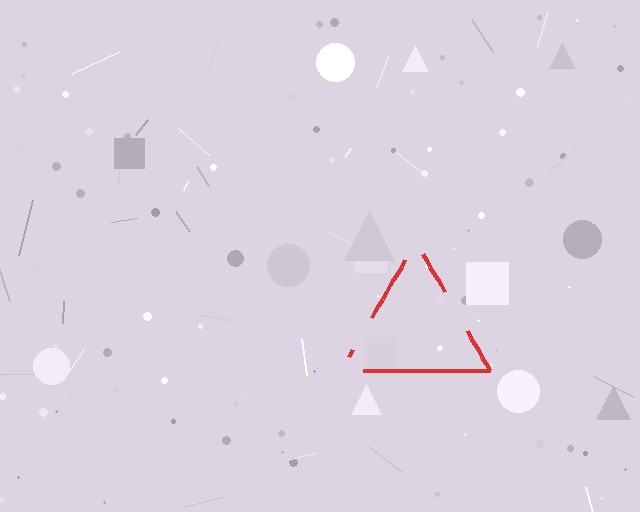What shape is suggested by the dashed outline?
The dashed outline suggests a triangle.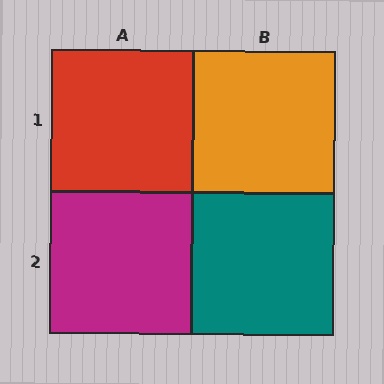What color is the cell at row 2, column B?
Teal.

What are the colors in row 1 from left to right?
Red, orange.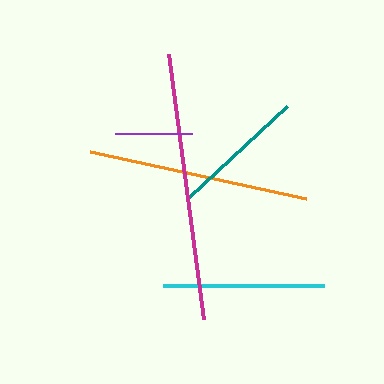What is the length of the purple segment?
The purple segment is approximately 77 pixels long.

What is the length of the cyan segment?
The cyan segment is approximately 161 pixels long.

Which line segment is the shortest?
The purple line is the shortest at approximately 77 pixels.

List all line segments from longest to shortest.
From longest to shortest: magenta, orange, cyan, teal, purple.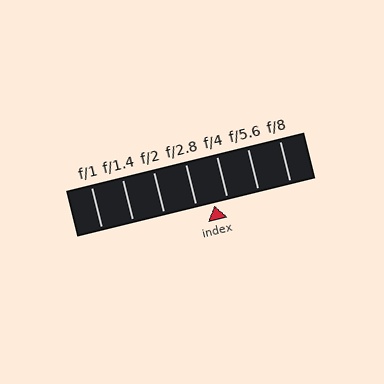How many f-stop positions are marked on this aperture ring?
There are 7 f-stop positions marked.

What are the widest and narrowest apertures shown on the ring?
The widest aperture shown is f/1 and the narrowest is f/8.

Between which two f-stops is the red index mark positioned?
The index mark is between f/2.8 and f/4.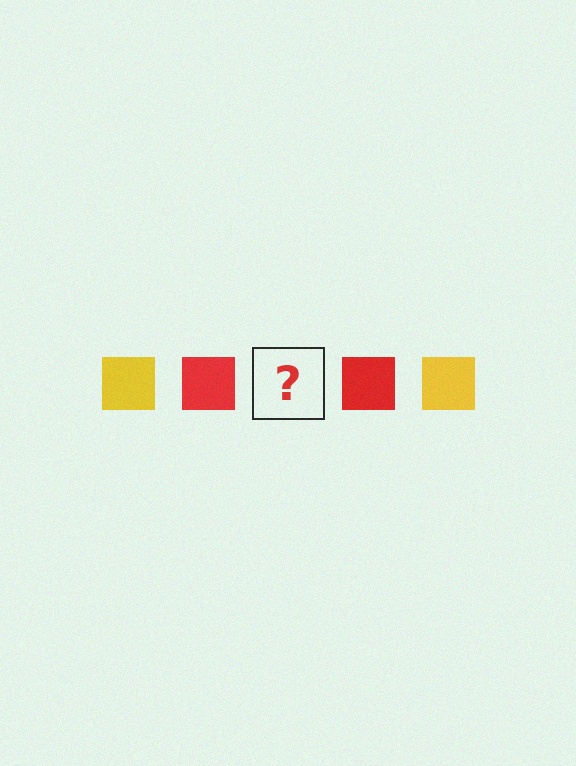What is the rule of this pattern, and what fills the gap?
The rule is that the pattern cycles through yellow, red squares. The gap should be filled with a yellow square.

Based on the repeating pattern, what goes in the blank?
The blank should be a yellow square.